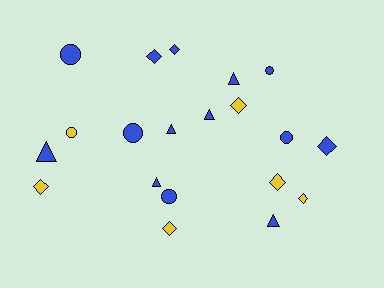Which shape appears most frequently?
Diamond, with 8 objects.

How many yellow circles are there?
There is 1 yellow circle.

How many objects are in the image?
There are 20 objects.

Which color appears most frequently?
Blue, with 14 objects.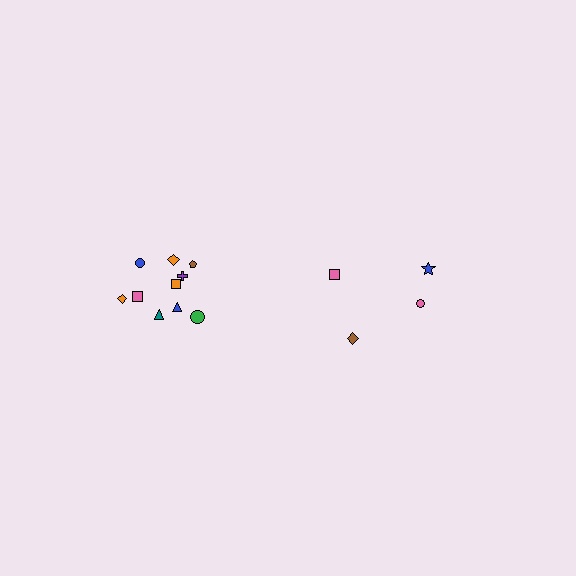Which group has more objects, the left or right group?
The left group.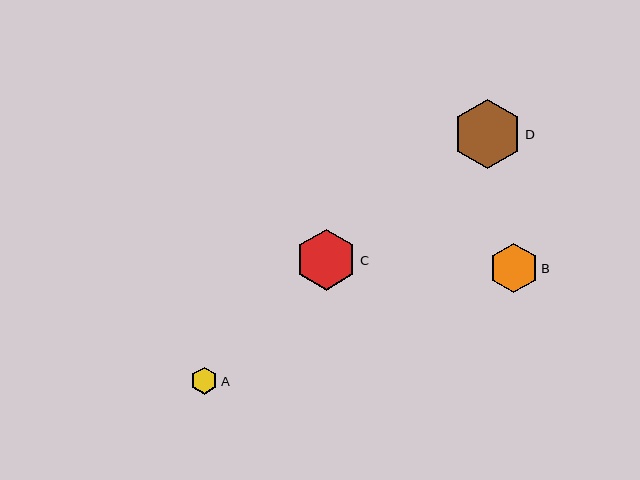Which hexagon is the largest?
Hexagon D is the largest with a size of approximately 69 pixels.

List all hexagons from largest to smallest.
From largest to smallest: D, C, B, A.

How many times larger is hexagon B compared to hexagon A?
Hexagon B is approximately 1.8 times the size of hexagon A.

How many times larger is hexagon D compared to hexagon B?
Hexagon D is approximately 1.4 times the size of hexagon B.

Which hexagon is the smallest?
Hexagon A is the smallest with a size of approximately 27 pixels.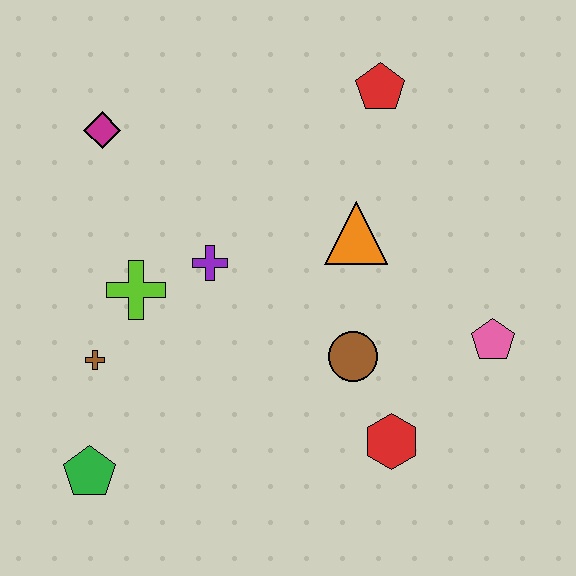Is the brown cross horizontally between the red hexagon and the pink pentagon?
No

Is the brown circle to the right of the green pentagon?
Yes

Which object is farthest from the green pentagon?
The red pentagon is farthest from the green pentagon.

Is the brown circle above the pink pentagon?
No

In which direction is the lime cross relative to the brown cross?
The lime cross is above the brown cross.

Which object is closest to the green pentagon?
The brown cross is closest to the green pentagon.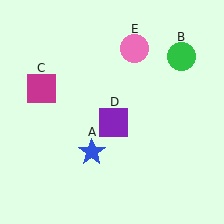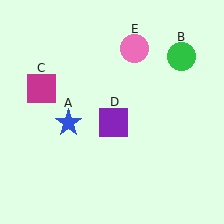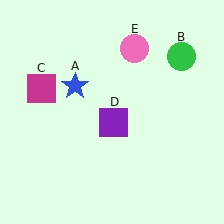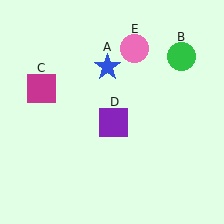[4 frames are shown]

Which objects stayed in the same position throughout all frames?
Green circle (object B) and magenta square (object C) and purple square (object D) and pink circle (object E) remained stationary.